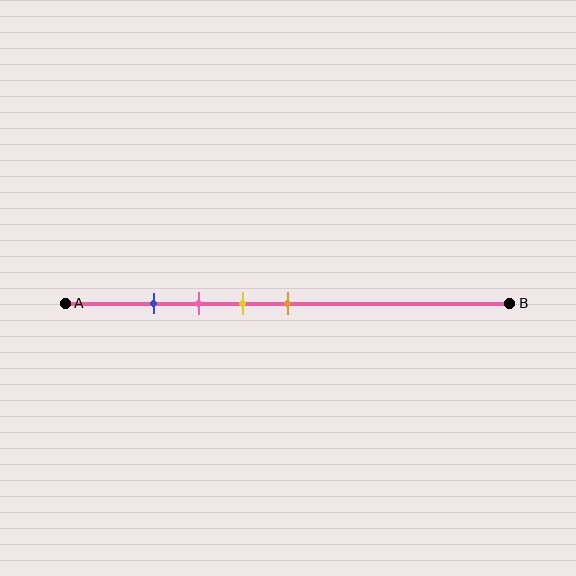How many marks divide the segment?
There are 4 marks dividing the segment.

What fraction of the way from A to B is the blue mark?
The blue mark is approximately 20% (0.2) of the way from A to B.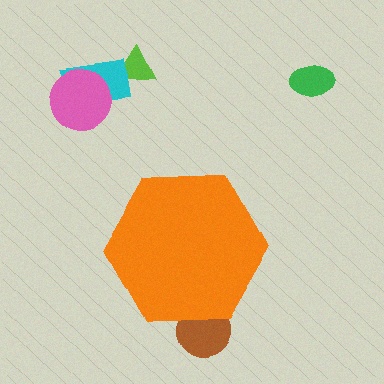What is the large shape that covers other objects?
An orange hexagon.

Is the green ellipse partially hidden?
No, the green ellipse is fully visible.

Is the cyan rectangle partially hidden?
No, the cyan rectangle is fully visible.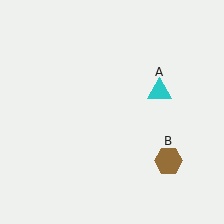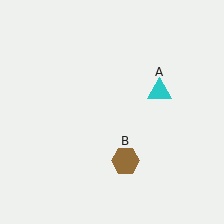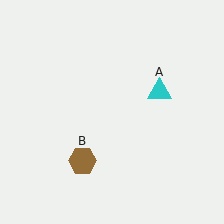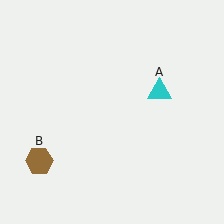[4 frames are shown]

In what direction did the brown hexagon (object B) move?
The brown hexagon (object B) moved left.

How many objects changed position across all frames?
1 object changed position: brown hexagon (object B).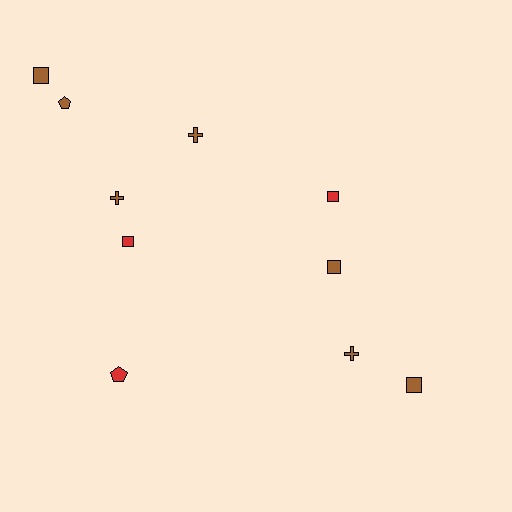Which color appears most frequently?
Brown, with 7 objects.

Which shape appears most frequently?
Square, with 5 objects.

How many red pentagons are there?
There is 1 red pentagon.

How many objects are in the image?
There are 10 objects.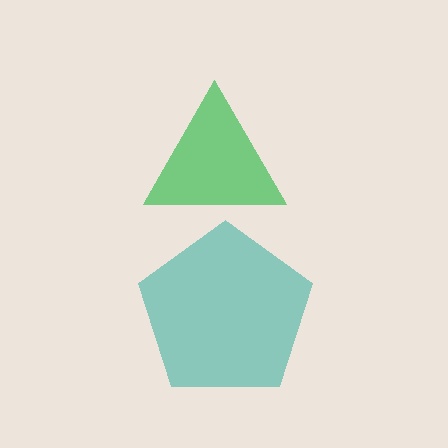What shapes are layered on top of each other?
The layered shapes are: a green triangle, a teal pentagon.